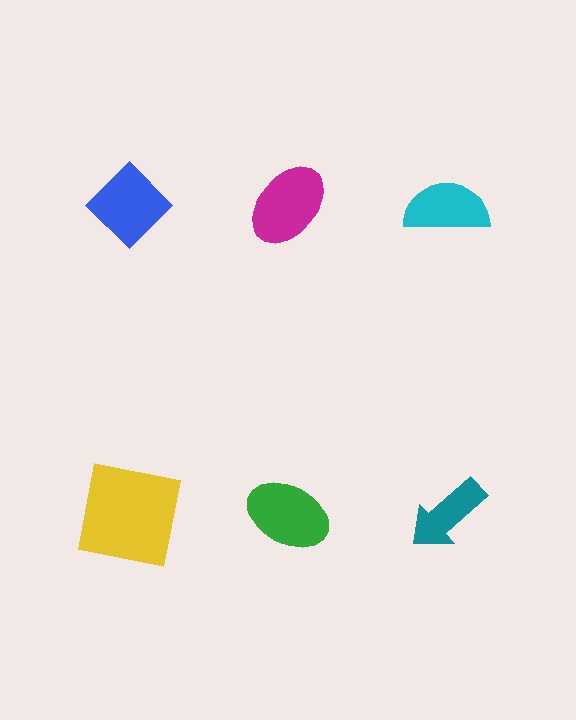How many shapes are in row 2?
3 shapes.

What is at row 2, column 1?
A yellow square.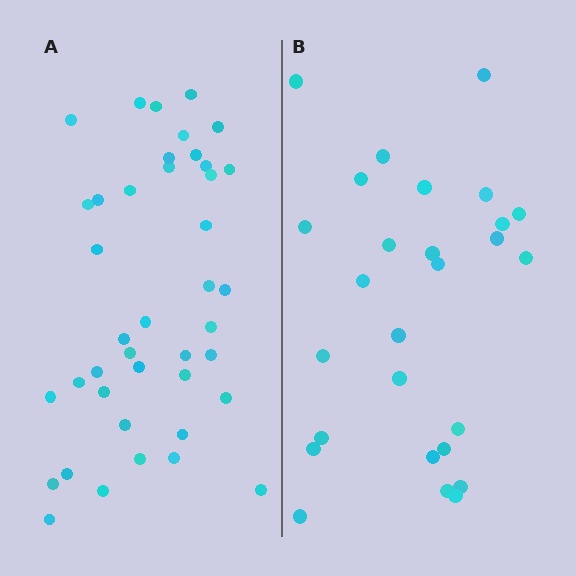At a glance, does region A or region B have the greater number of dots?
Region A (the left region) has more dots.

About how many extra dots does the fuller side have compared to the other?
Region A has approximately 15 more dots than region B.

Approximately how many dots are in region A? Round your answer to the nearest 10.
About 40 dots. (The exact count is 41, which rounds to 40.)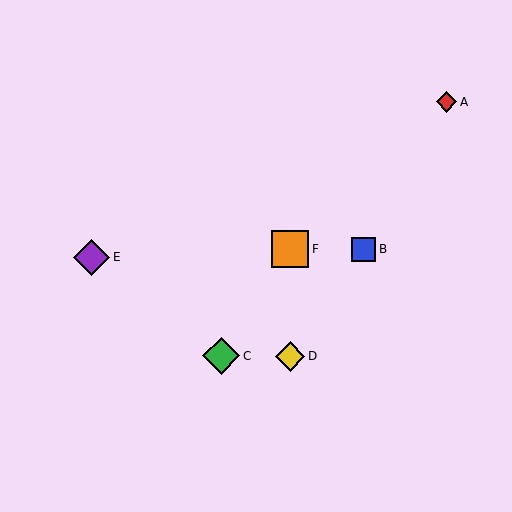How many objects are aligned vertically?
2 objects (D, F) are aligned vertically.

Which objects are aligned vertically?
Objects D, F are aligned vertically.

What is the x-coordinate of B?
Object B is at x≈364.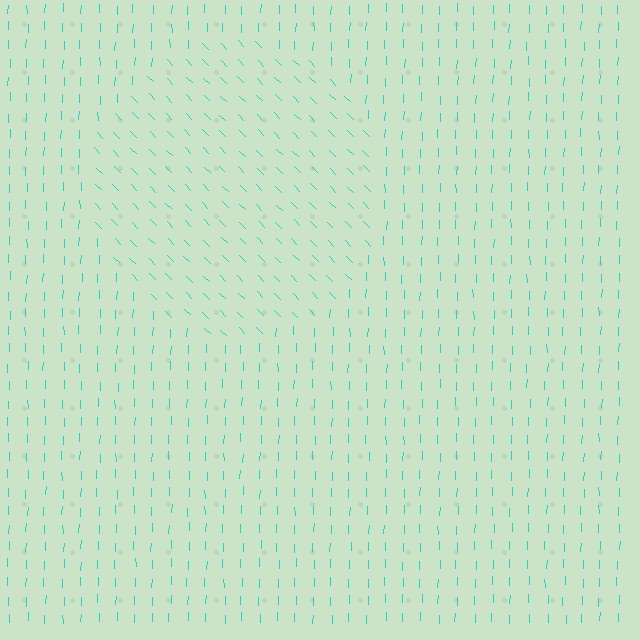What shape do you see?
I see a circle.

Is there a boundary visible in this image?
Yes, there is a texture boundary formed by a change in line orientation.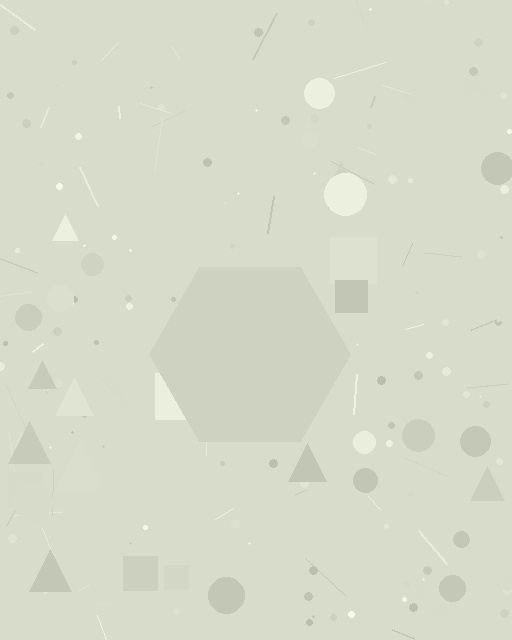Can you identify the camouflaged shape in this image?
The camouflaged shape is a hexagon.